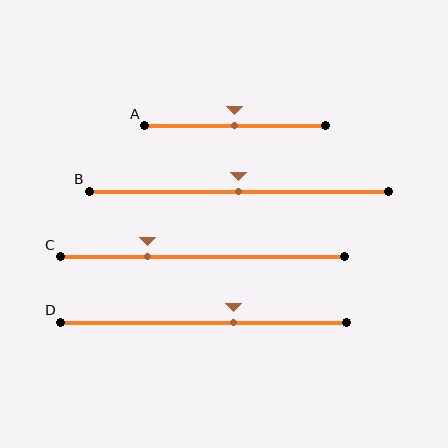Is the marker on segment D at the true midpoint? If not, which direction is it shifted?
No, the marker on segment D is shifted to the right by about 11% of the segment length.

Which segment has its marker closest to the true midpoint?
Segment A has its marker closest to the true midpoint.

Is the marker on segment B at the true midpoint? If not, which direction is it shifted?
Yes, the marker on segment B is at the true midpoint.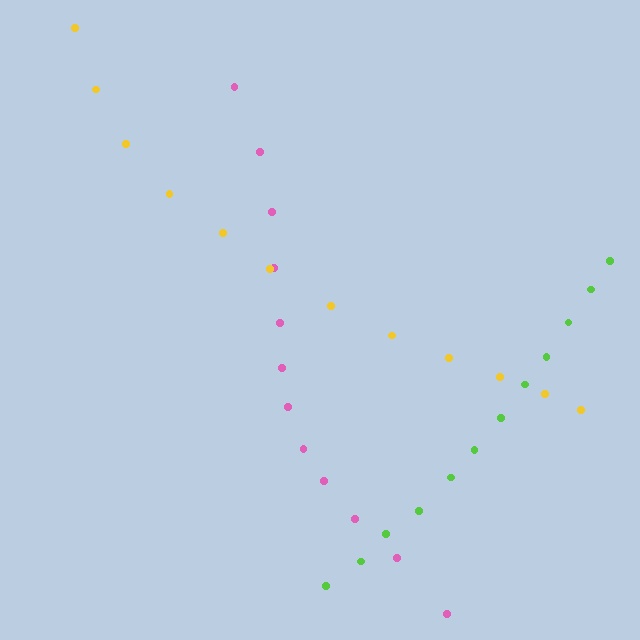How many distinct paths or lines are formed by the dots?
There are 3 distinct paths.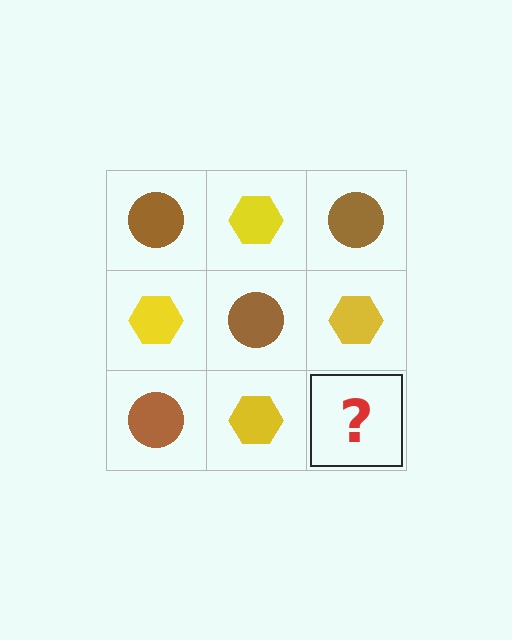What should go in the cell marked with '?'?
The missing cell should contain a brown circle.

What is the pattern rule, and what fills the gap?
The rule is that it alternates brown circle and yellow hexagon in a checkerboard pattern. The gap should be filled with a brown circle.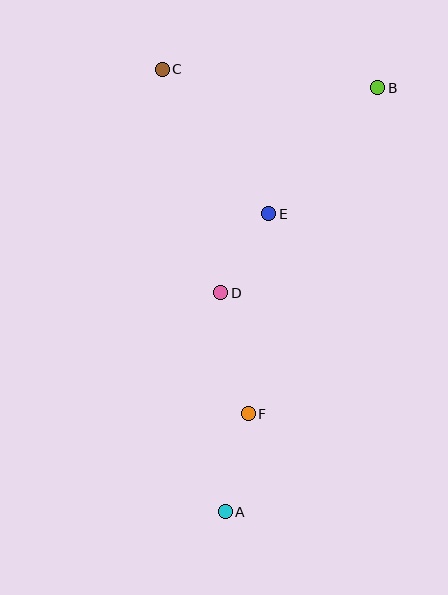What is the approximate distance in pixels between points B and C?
The distance between B and C is approximately 216 pixels.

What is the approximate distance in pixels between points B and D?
The distance between B and D is approximately 258 pixels.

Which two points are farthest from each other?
Points A and B are farthest from each other.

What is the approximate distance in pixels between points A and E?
The distance between A and E is approximately 301 pixels.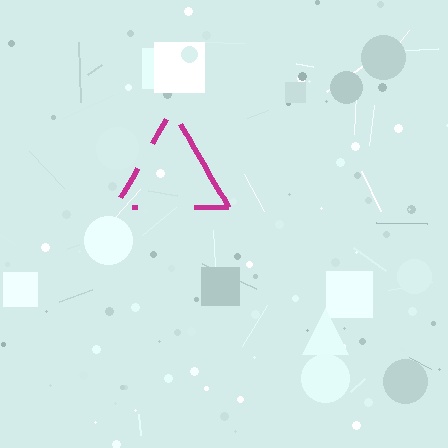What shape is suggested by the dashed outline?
The dashed outline suggests a triangle.